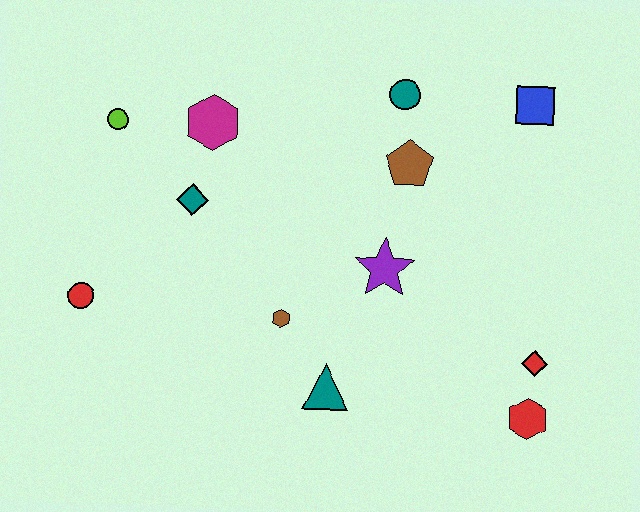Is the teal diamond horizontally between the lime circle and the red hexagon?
Yes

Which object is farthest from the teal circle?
The red circle is farthest from the teal circle.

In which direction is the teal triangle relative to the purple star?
The teal triangle is below the purple star.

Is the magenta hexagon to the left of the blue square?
Yes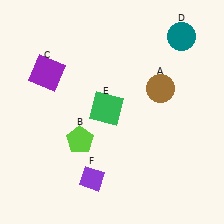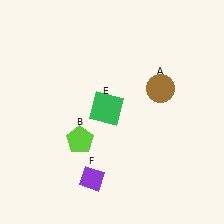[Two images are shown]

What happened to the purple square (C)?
The purple square (C) was removed in Image 2. It was in the top-left area of Image 1.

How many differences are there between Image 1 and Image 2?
There are 2 differences between the two images.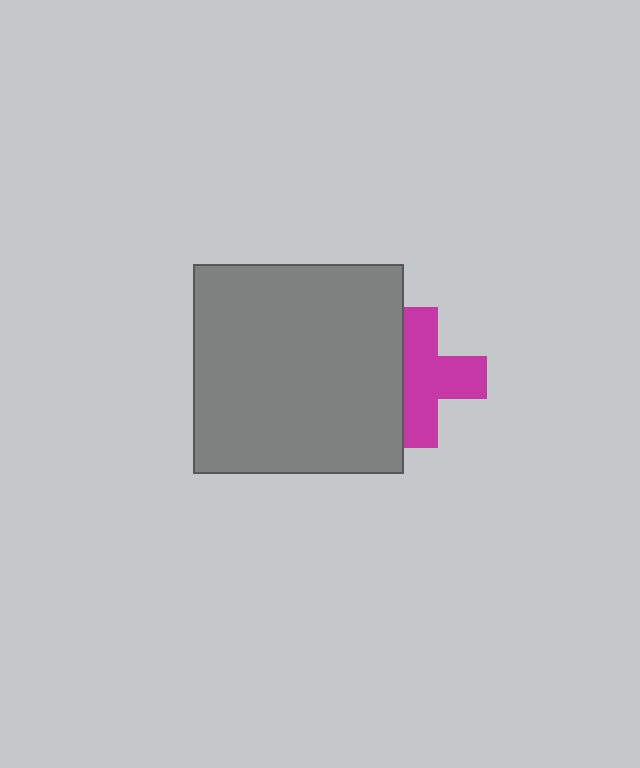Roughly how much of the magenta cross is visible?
Most of it is visible (roughly 68%).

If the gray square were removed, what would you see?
You would see the complete magenta cross.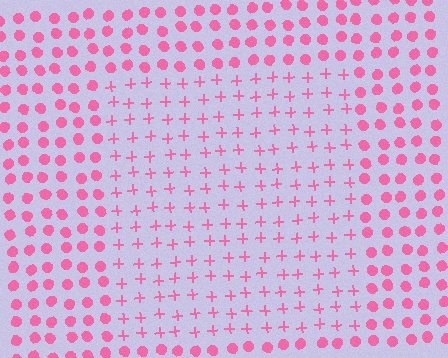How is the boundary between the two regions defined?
The boundary is defined by a change in element shape: plus signs inside vs. circles outside. All elements share the same color and spacing.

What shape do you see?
I see a rectangle.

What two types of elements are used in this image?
The image uses plus signs inside the rectangle region and circles outside it.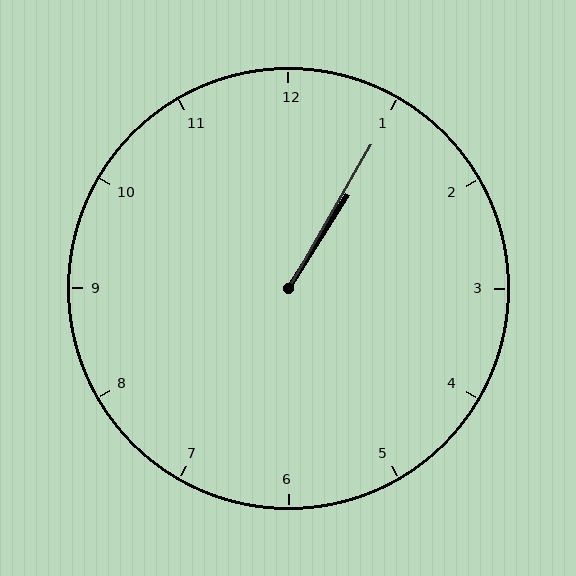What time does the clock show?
1:05.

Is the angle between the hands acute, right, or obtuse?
It is acute.